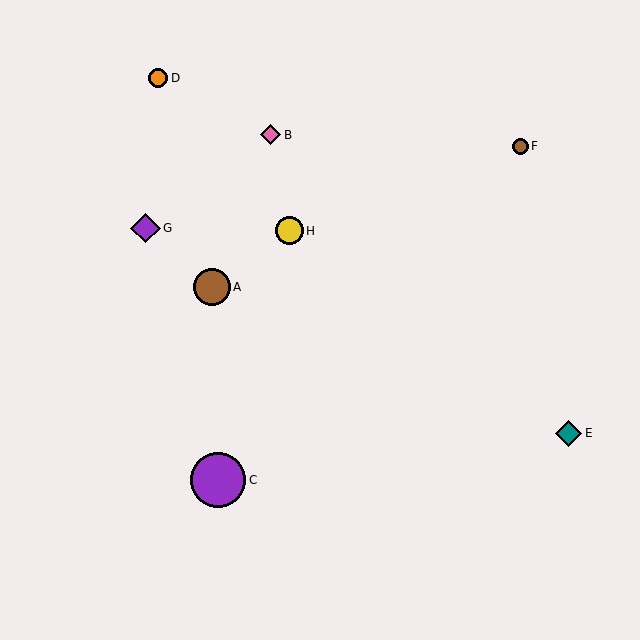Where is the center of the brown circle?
The center of the brown circle is at (520, 146).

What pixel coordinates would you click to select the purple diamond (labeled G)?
Click at (146, 228) to select the purple diamond G.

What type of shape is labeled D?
Shape D is an orange circle.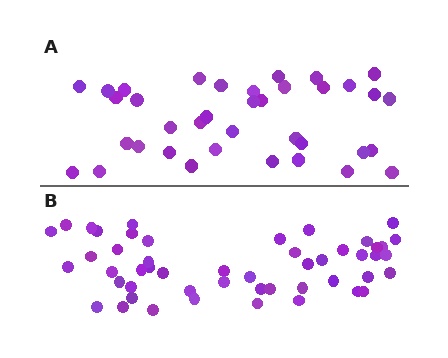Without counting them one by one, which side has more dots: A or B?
Region B (the bottom region) has more dots.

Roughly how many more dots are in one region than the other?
Region B has approximately 15 more dots than region A.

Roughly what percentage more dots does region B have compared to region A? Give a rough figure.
About 35% more.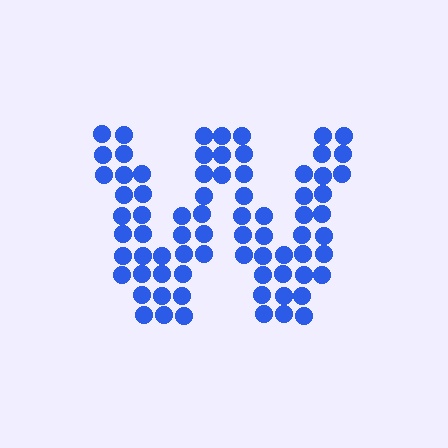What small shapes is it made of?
It is made of small circles.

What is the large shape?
The large shape is the letter W.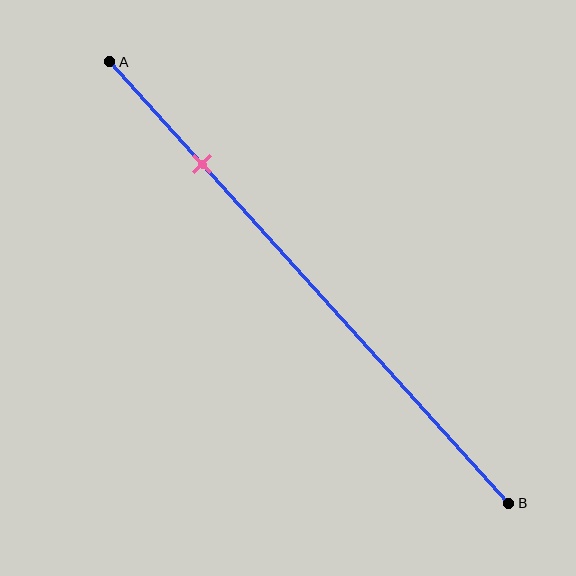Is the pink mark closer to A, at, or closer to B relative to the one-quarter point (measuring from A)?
The pink mark is approximately at the one-quarter point of segment AB.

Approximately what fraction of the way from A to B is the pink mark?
The pink mark is approximately 25% of the way from A to B.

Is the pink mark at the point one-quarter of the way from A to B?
Yes, the mark is approximately at the one-quarter point.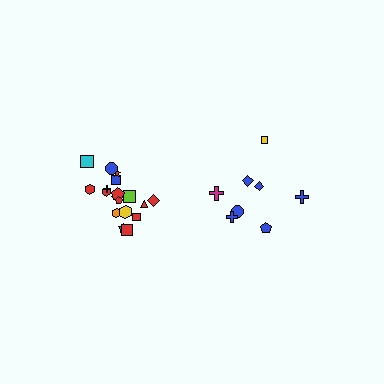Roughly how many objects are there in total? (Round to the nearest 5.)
Roughly 25 objects in total.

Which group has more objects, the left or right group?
The left group.